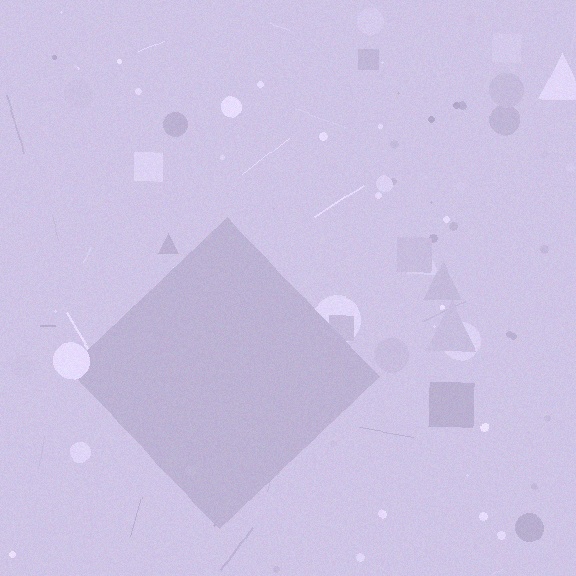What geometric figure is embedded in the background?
A diamond is embedded in the background.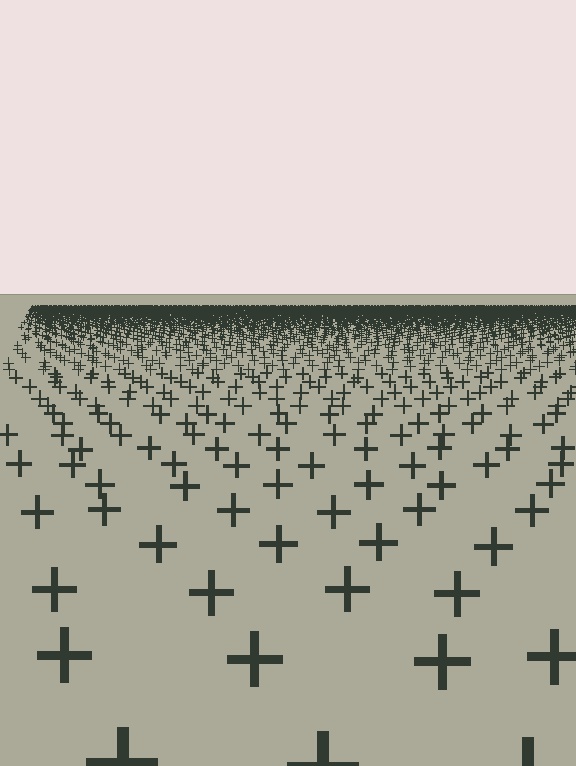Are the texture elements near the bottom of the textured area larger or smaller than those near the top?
Larger. Near the bottom, elements are closer to the viewer and appear at a bigger on-screen size.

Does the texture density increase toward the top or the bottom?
Density increases toward the top.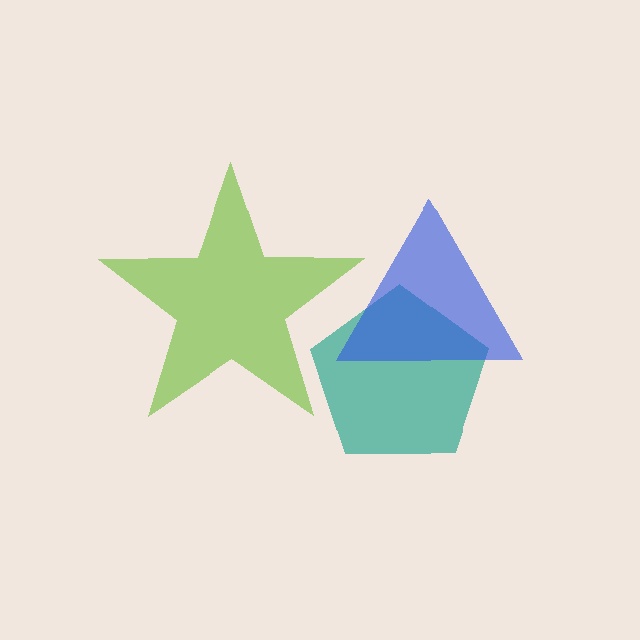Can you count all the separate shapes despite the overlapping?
Yes, there are 3 separate shapes.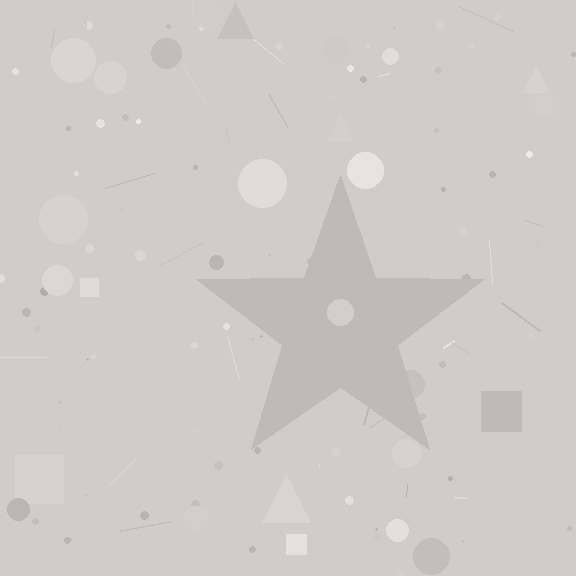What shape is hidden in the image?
A star is hidden in the image.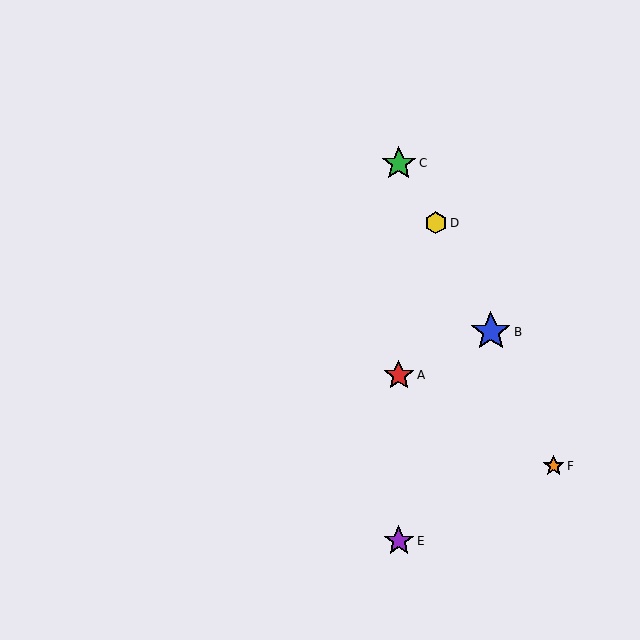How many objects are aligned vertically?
3 objects (A, C, E) are aligned vertically.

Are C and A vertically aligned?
Yes, both are at x≈399.